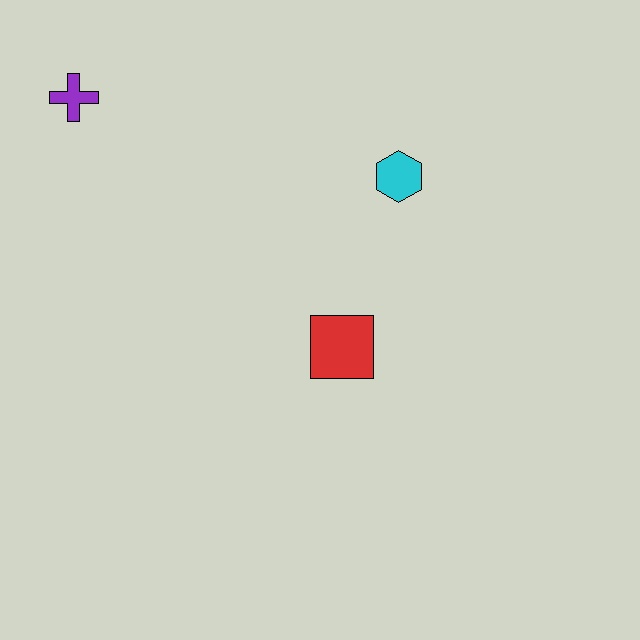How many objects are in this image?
There are 3 objects.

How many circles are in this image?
There are no circles.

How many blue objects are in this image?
There are no blue objects.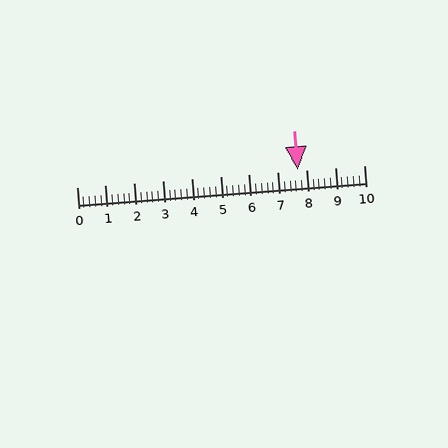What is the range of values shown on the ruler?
The ruler shows values from 0 to 10.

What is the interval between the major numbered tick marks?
The major tick marks are spaced 1 units apart.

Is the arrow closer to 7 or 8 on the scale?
The arrow is closer to 8.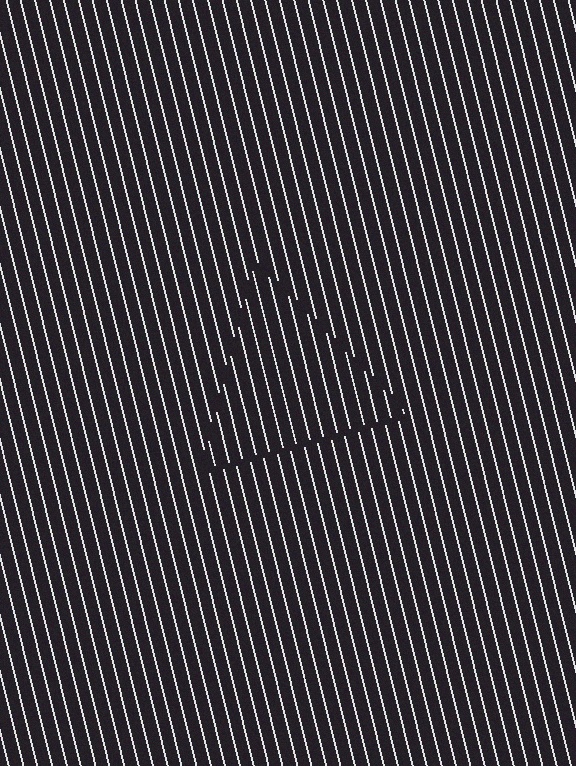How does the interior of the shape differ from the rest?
The interior of the shape contains the same grating, shifted by half a period — the contour is defined by the phase discontinuity where line-ends from the inner and outer gratings abut.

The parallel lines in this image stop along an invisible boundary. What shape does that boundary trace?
An illusory triangle. The interior of the shape contains the same grating, shifted by half a period — the contour is defined by the phase discontinuity where line-ends from the inner and outer gratings abut.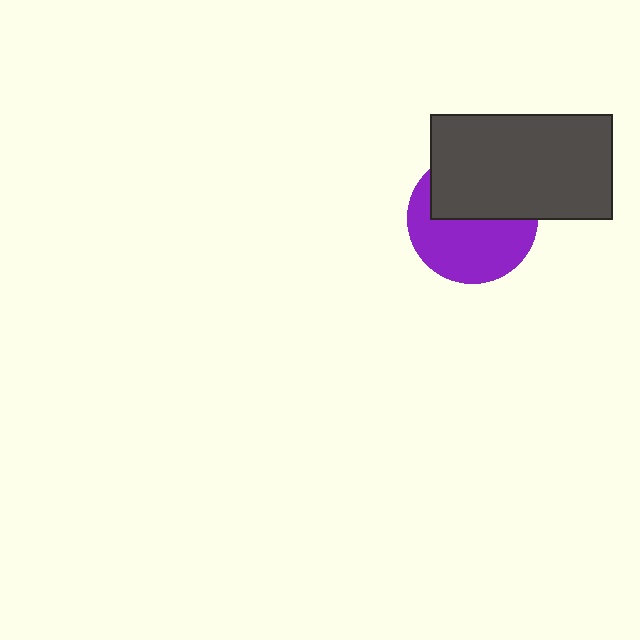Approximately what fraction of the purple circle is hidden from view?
Roughly 45% of the purple circle is hidden behind the dark gray rectangle.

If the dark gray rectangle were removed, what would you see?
You would see the complete purple circle.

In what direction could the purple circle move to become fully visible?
The purple circle could move down. That would shift it out from behind the dark gray rectangle entirely.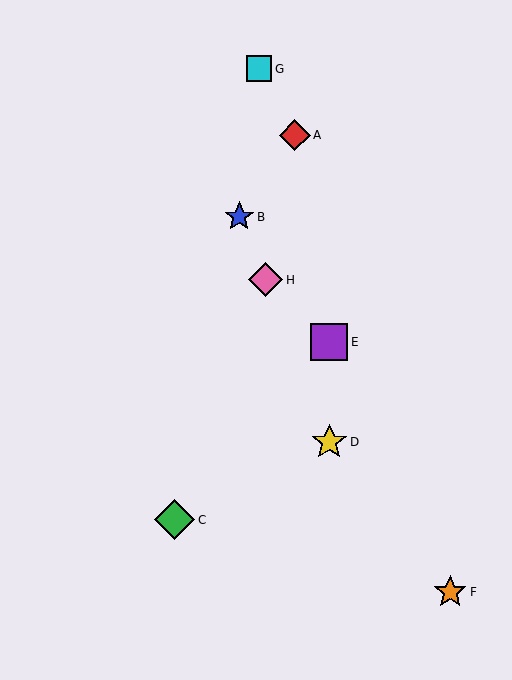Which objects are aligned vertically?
Objects D, E are aligned vertically.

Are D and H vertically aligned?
No, D is at x≈329 and H is at x≈265.